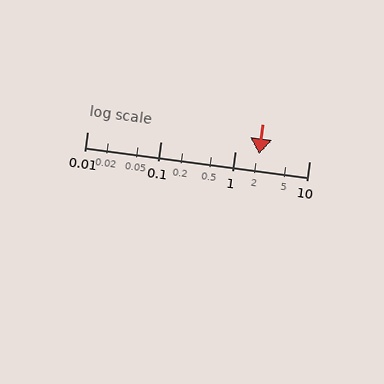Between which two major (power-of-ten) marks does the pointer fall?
The pointer is between 1 and 10.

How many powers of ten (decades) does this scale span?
The scale spans 3 decades, from 0.01 to 10.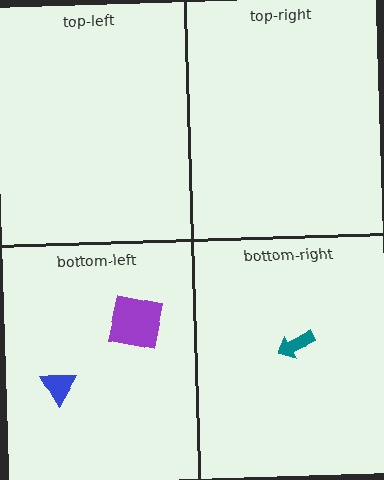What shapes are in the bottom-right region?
The teal arrow.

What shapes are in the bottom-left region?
The purple square, the blue triangle.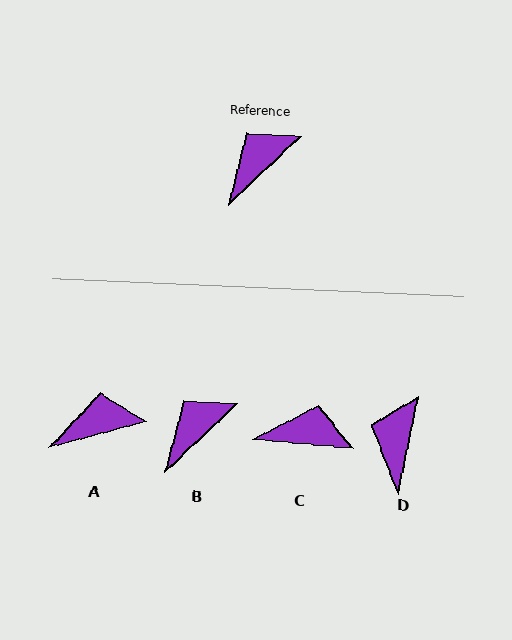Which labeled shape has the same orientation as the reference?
B.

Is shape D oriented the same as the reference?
No, it is off by about 35 degrees.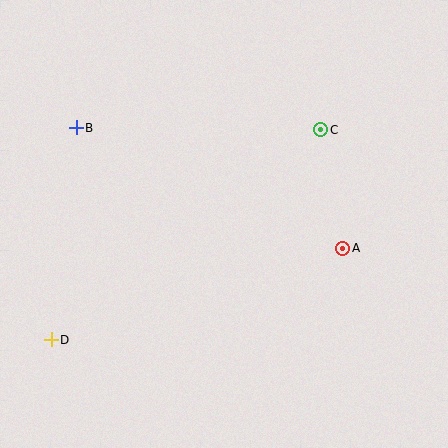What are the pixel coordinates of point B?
Point B is at (76, 128).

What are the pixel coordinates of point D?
Point D is at (51, 340).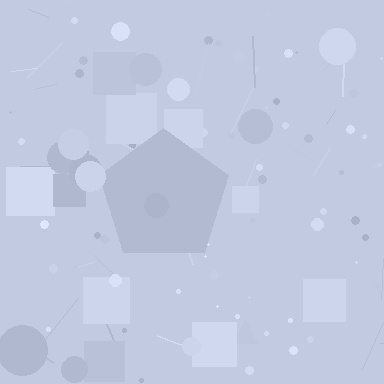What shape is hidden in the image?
A pentagon is hidden in the image.